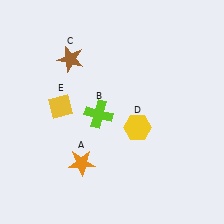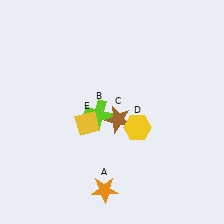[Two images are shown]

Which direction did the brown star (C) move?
The brown star (C) moved down.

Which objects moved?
The objects that moved are: the orange star (A), the brown star (C), the yellow diamond (E).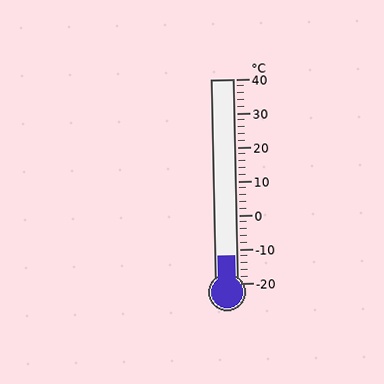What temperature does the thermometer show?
The thermometer shows approximately -12°C.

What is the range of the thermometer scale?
The thermometer scale ranges from -20°C to 40°C.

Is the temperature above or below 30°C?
The temperature is below 30°C.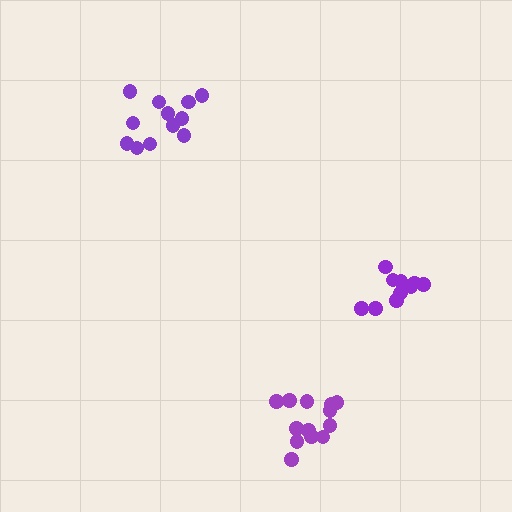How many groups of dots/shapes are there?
There are 3 groups.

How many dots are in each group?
Group 1: 12 dots, Group 2: 10 dots, Group 3: 13 dots (35 total).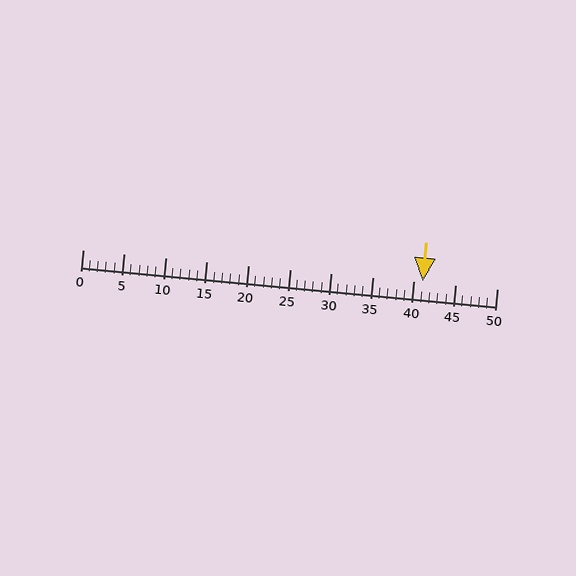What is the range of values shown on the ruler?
The ruler shows values from 0 to 50.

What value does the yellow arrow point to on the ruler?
The yellow arrow points to approximately 41.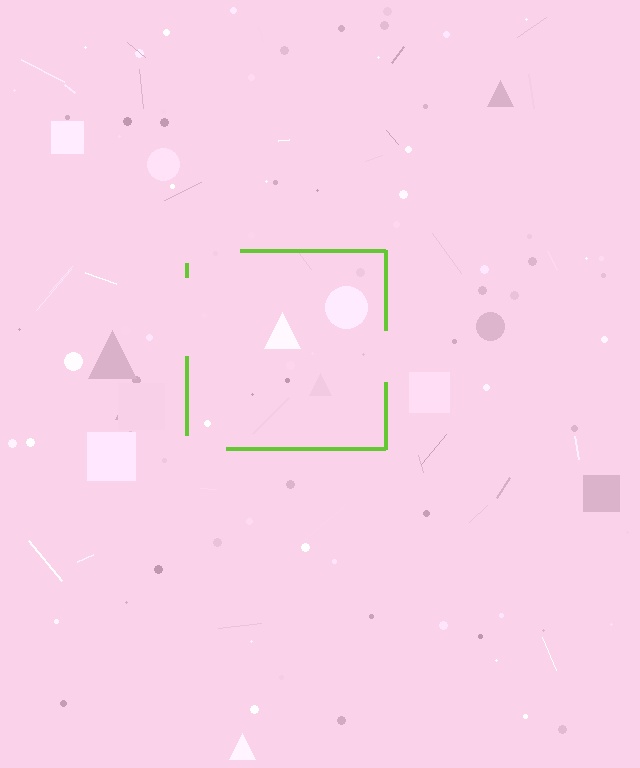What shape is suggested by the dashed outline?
The dashed outline suggests a square.